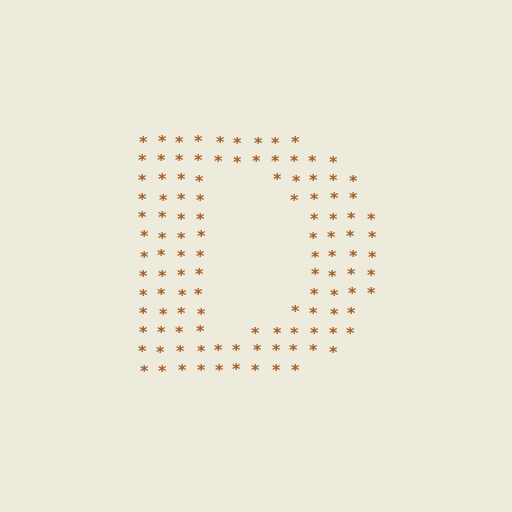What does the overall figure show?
The overall figure shows the letter D.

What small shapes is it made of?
It is made of small asterisks.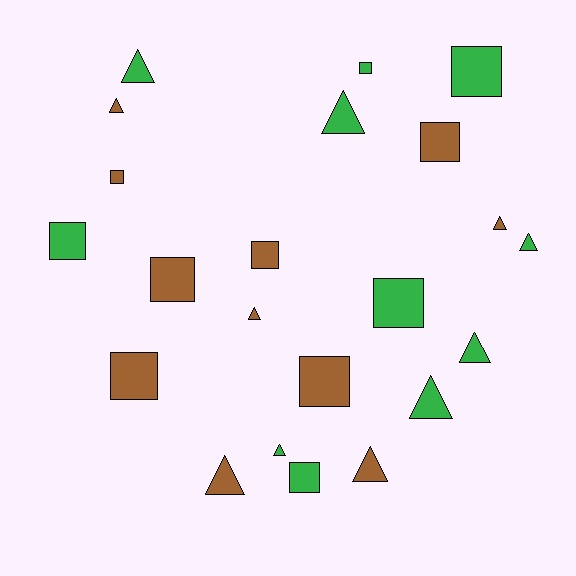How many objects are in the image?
There are 22 objects.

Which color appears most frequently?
Brown, with 11 objects.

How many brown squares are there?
There are 6 brown squares.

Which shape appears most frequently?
Triangle, with 11 objects.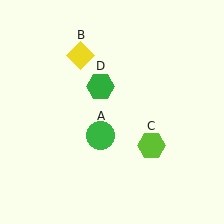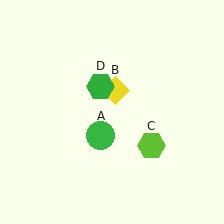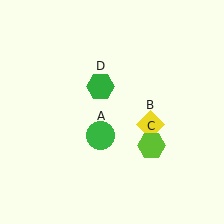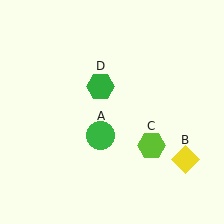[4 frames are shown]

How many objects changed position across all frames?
1 object changed position: yellow diamond (object B).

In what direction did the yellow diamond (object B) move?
The yellow diamond (object B) moved down and to the right.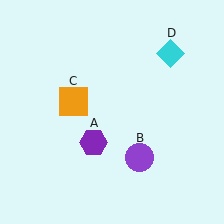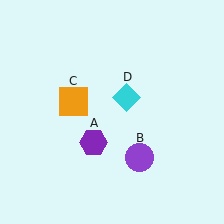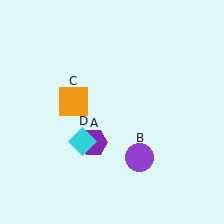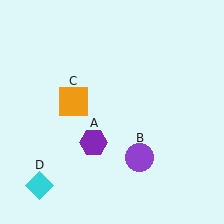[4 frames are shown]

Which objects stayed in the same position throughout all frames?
Purple hexagon (object A) and purple circle (object B) and orange square (object C) remained stationary.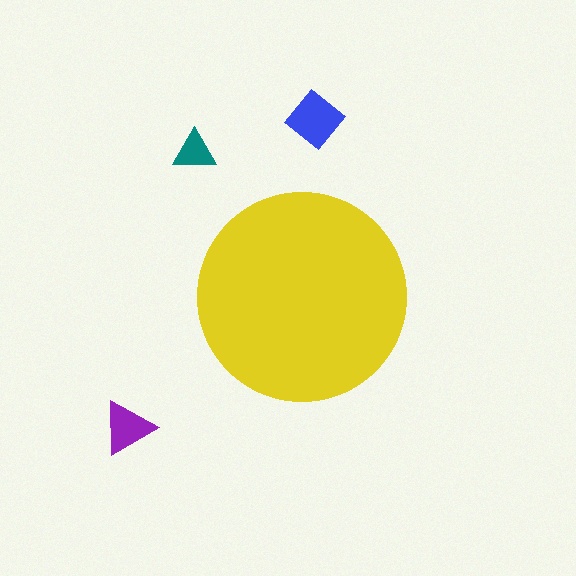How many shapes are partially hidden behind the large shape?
0 shapes are partially hidden.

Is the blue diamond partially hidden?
No, the blue diamond is fully visible.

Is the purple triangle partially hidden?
No, the purple triangle is fully visible.